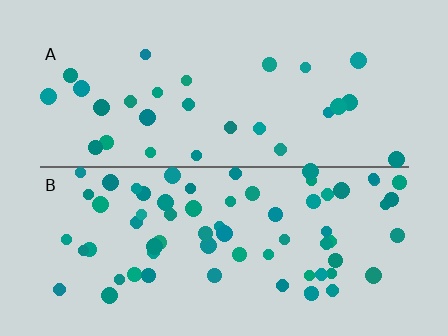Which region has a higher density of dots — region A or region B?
B (the bottom).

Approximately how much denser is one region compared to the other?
Approximately 2.4× — region B over region A.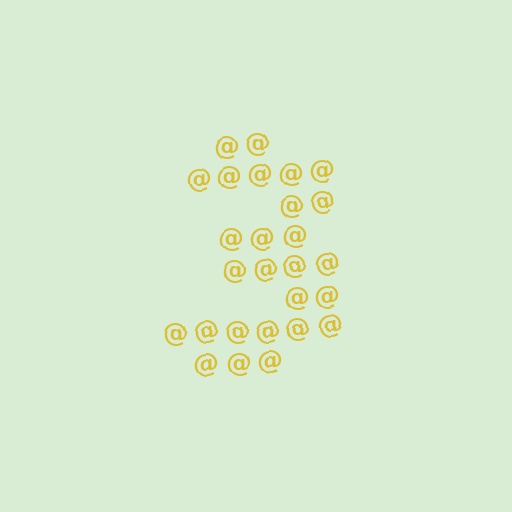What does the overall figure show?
The overall figure shows the digit 3.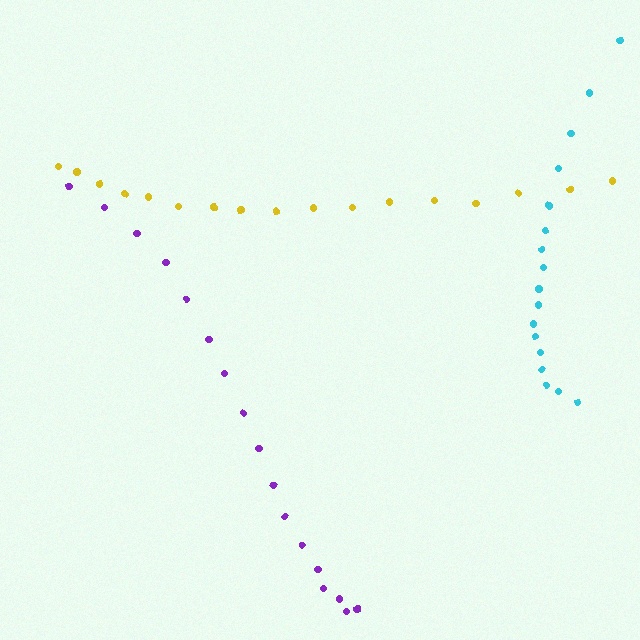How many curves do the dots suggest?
There are 3 distinct paths.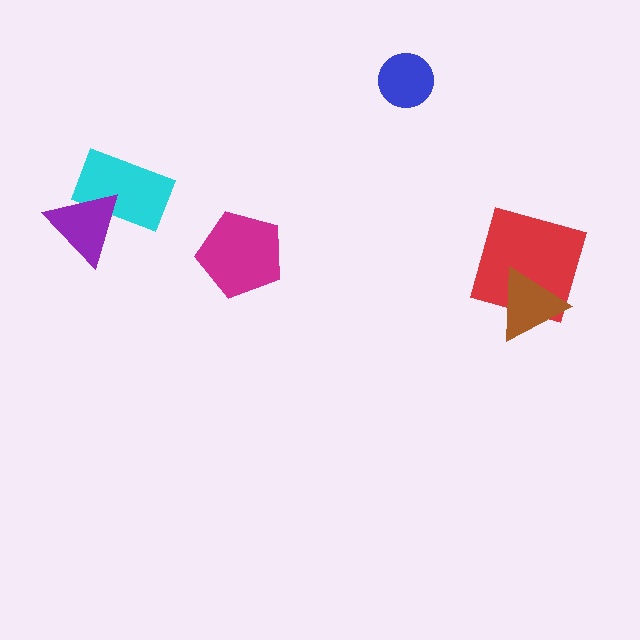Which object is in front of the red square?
The brown triangle is in front of the red square.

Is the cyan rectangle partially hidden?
Yes, it is partially covered by another shape.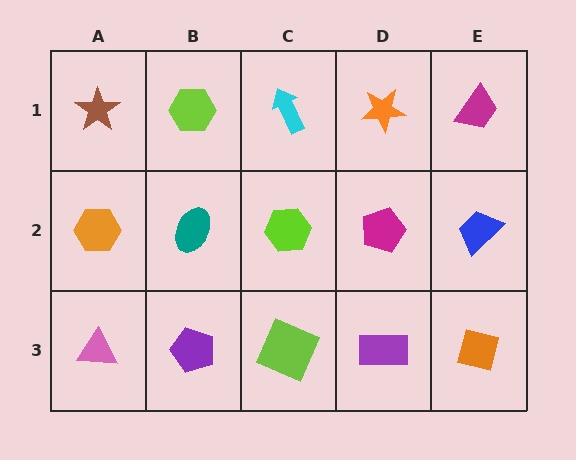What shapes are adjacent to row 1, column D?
A magenta pentagon (row 2, column D), a cyan arrow (row 1, column C), a magenta trapezoid (row 1, column E).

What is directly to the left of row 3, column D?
A lime square.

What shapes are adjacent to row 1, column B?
A teal ellipse (row 2, column B), a brown star (row 1, column A), a cyan arrow (row 1, column C).